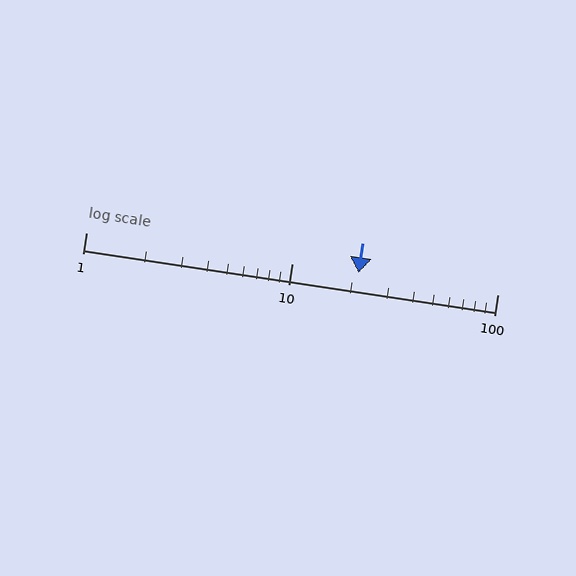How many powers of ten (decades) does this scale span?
The scale spans 2 decades, from 1 to 100.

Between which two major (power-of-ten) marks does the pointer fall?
The pointer is between 10 and 100.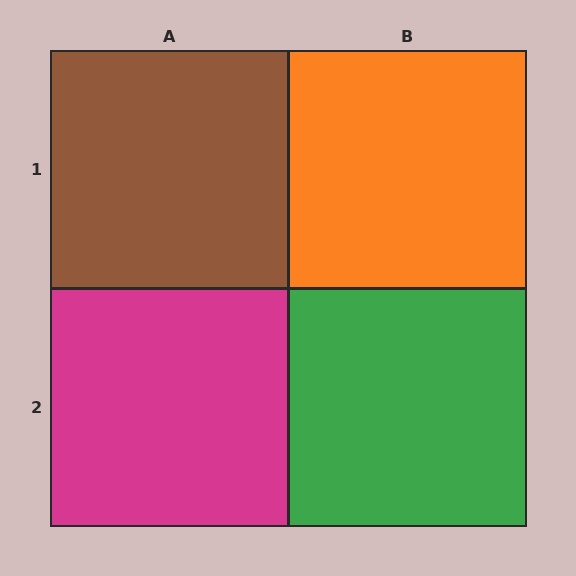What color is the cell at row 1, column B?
Orange.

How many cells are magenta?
1 cell is magenta.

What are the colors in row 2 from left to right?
Magenta, green.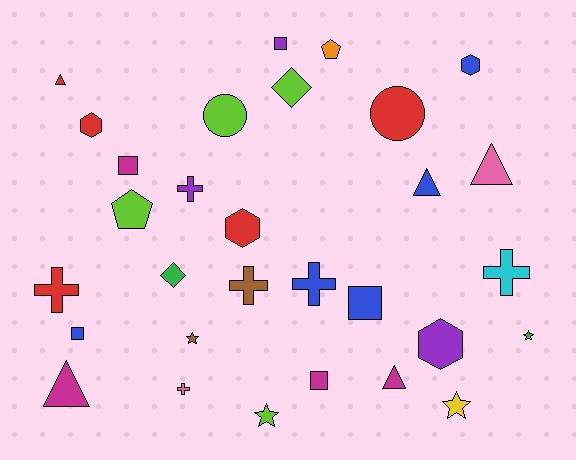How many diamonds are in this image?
There are 2 diamonds.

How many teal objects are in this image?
There are no teal objects.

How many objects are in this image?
There are 30 objects.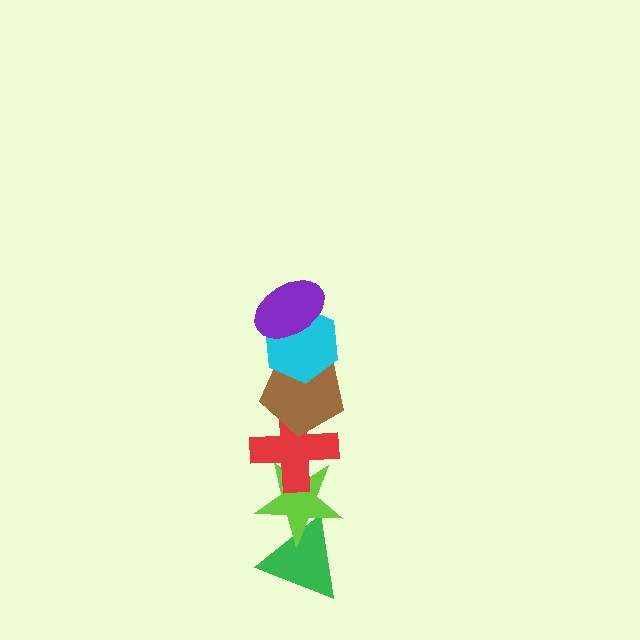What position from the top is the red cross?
The red cross is 4th from the top.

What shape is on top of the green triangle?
The lime star is on top of the green triangle.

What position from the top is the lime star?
The lime star is 5th from the top.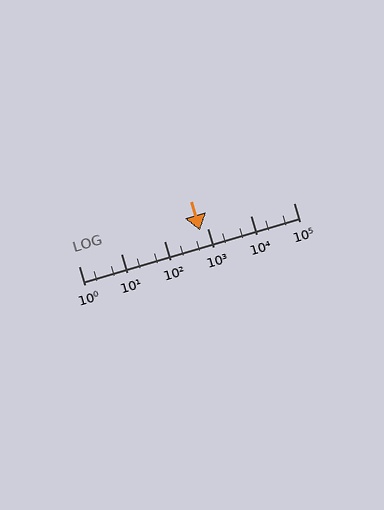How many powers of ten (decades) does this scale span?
The scale spans 5 decades, from 1 to 100000.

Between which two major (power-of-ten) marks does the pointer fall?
The pointer is between 100 and 1000.